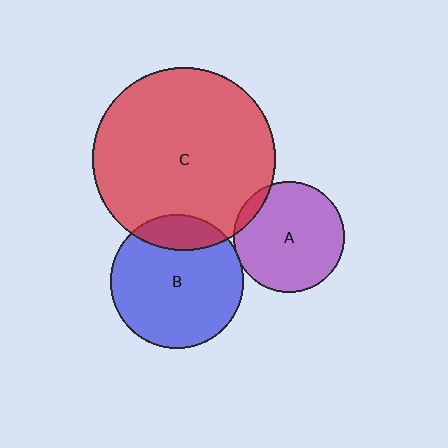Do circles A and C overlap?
Yes.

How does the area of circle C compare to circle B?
Approximately 1.9 times.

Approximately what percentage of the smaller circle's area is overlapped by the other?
Approximately 10%.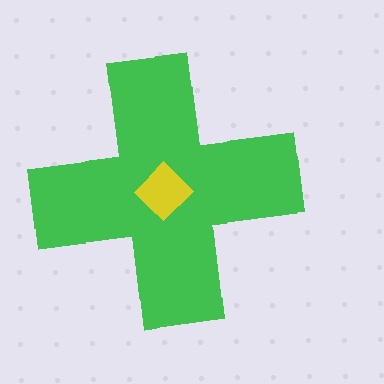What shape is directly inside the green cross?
The yellow diamond.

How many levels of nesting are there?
2.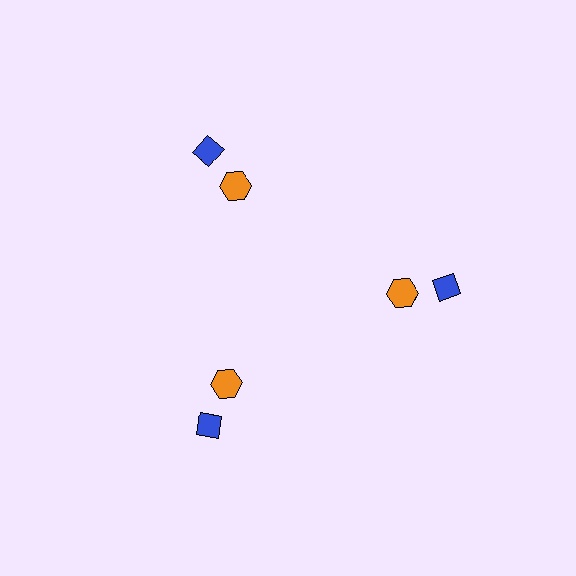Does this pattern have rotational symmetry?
Yes, this pattern has 3-fold rotational symmetry. It looks the same after rotating 120 degrees around the center.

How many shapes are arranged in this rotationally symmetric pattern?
There are 6 shapes, arranged in 3 groups of 2.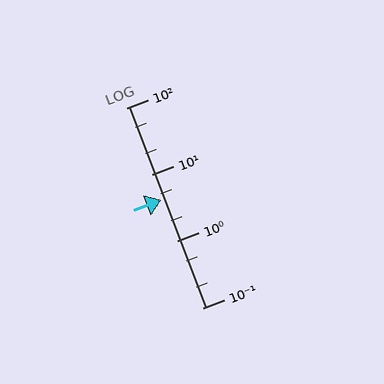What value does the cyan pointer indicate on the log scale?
The pointer indicates approximately 4.2.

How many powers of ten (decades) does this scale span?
The scale spans 3 decades, from 0.1 to 100.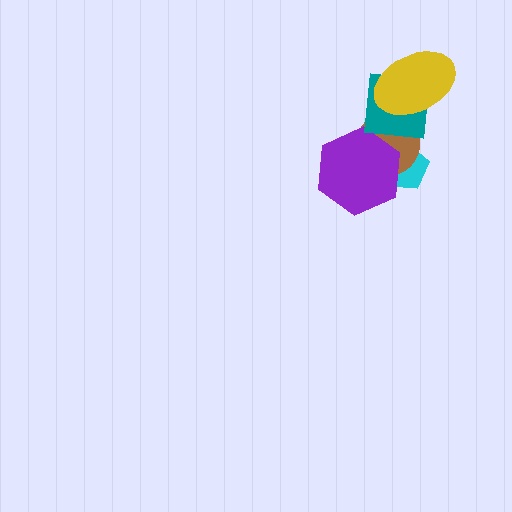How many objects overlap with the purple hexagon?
3 objects overlap with the purple hexagon.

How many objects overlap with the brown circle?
4 objects overlap with the brown circle.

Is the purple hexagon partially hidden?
Yes, it is partially covered by another shape.